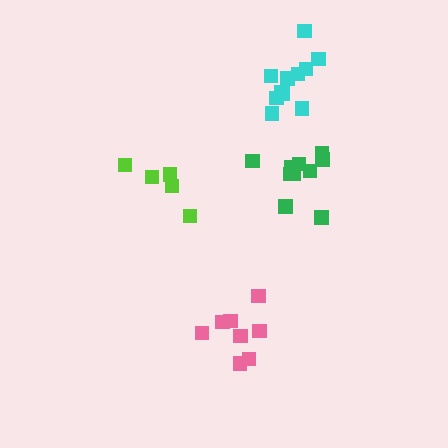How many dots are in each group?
Group 1: 8 dots, Group 2: 5 dots, Group 3: 10 dots, Group 4: 11 dots (34 total).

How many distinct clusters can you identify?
There are 4 distinct clusters.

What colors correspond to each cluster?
The clusters are colored: pink, lime, green, cyan.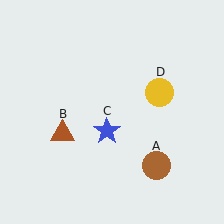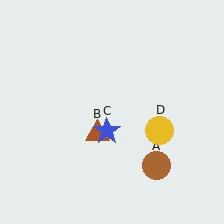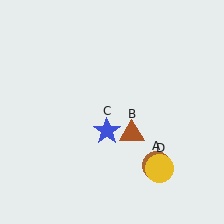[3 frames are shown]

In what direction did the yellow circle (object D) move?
The yellow circle (object D) moved down.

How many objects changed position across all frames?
2 objects changed position: brown triangle (object B), yellow circle (object D).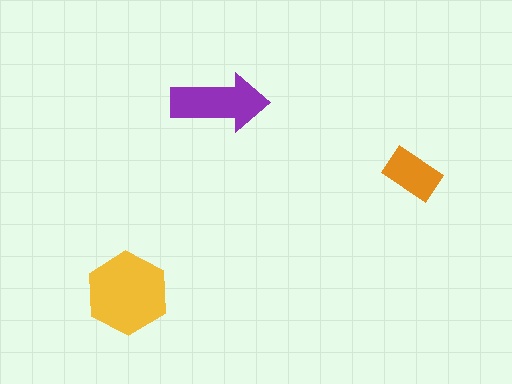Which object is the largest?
The yellow hexagon.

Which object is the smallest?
The orange rectangle.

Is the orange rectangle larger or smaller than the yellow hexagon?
Smaller.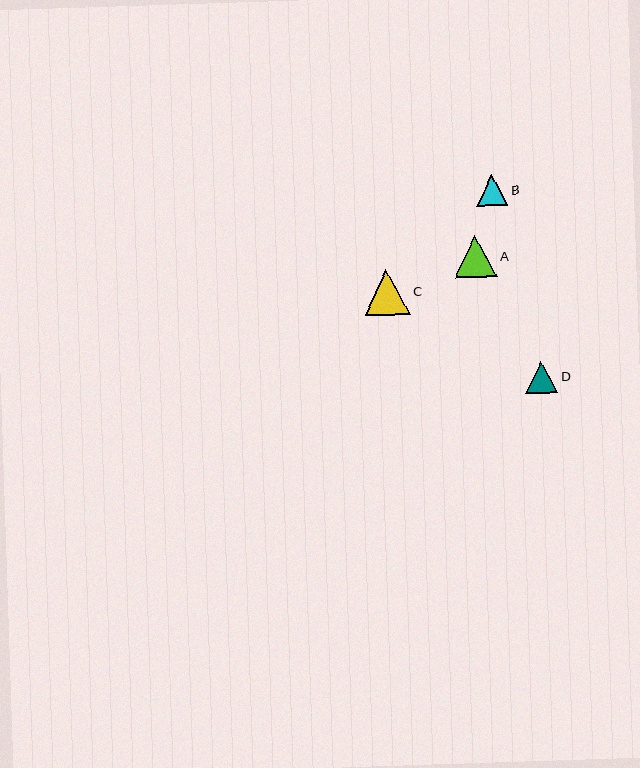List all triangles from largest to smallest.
From largest to smallest: C, A, D, B.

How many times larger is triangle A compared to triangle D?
Triangle A is approximately 1.3 times the size of triangle D.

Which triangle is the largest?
Triangle C is the largest with a size of approximately 46 pixels.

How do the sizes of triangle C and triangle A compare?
Triangle C and triangle A are approximately the same size.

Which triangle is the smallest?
Triangle B is the smallest with a size of approximately 31 pixels.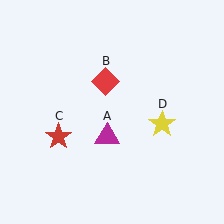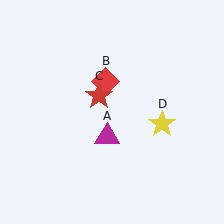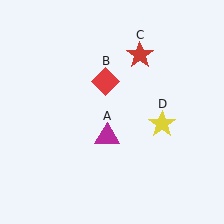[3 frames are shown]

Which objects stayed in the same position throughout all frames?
Magenta triangle (object A) and red diamond (object B) and yellow star (object D) remained stationary.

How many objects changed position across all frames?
1 object changed position: red star (object C).